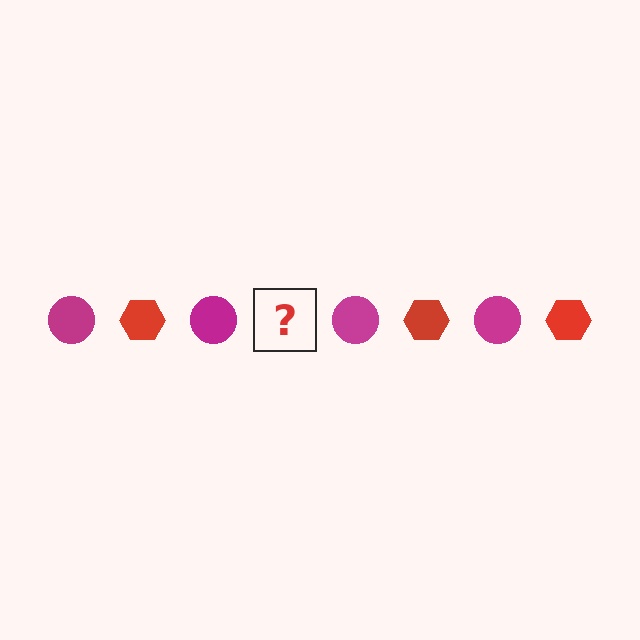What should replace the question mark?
The question mark should be replaced with a red hexagon.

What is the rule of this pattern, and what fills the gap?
The rule is that the pattern alternates between magenta circle and red hexagon. The gap should be filled with a red hexagon.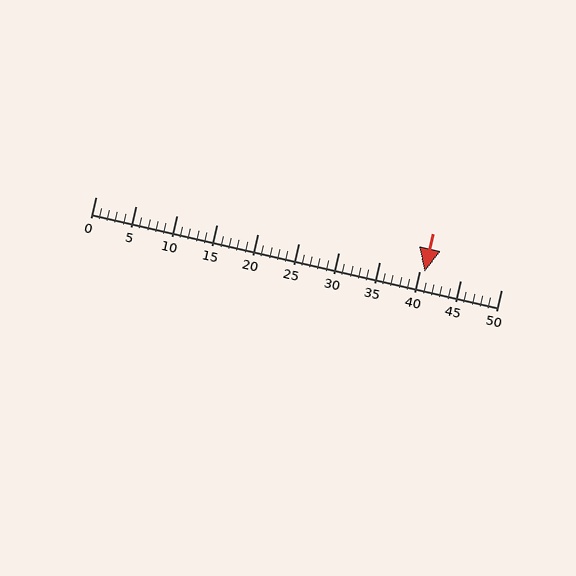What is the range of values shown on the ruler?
The ruler shows values from 0 to 50.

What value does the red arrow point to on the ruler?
The red arrow points to approximately 41.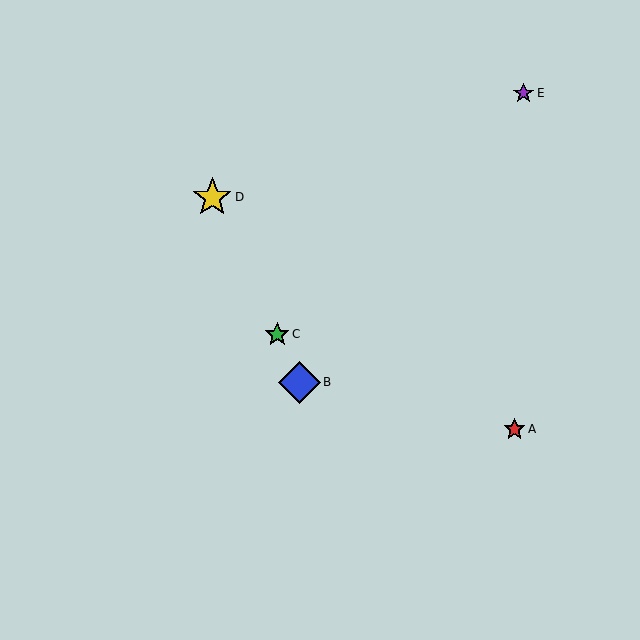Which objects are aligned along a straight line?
Objects B, C, D are aligned along a straight line.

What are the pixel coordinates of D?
Object D is at (212, 197).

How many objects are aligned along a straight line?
3 objects (B, C, D) are aligned along a straight line.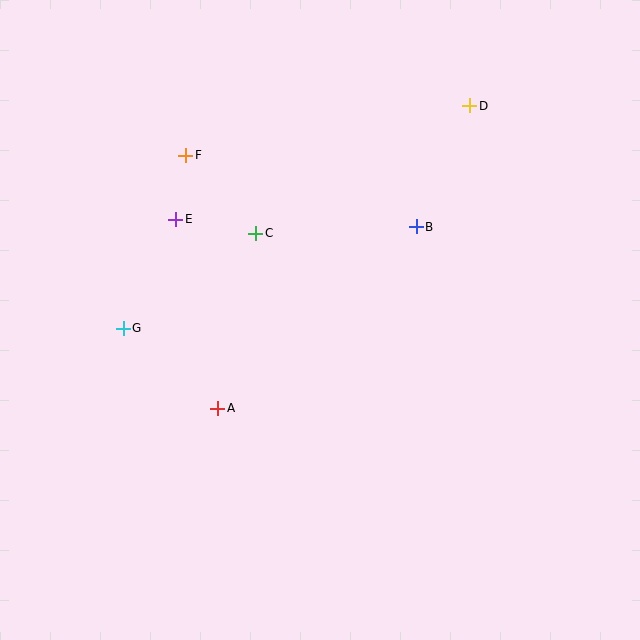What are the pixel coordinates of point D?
Point D is at (470, 106).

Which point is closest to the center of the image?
Point C at (256, 233) is closest to the center.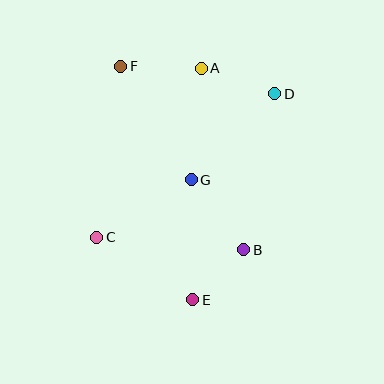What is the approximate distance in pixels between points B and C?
The distance between B and C is approximately 148 pixels.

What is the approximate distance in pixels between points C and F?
The distance between C and F is approximately 173 pixels.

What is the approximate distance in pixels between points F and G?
The distance between F and G is approximately 134 pixels.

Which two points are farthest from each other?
Points E and F are farthest from each other.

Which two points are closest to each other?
Points B and E are closest to each other.